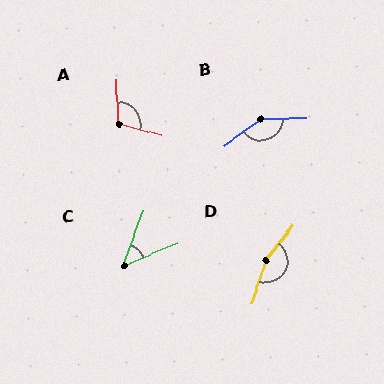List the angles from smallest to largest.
C (47°), A (107°), B (144°), D (160°).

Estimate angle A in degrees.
Approximately 107 degrees.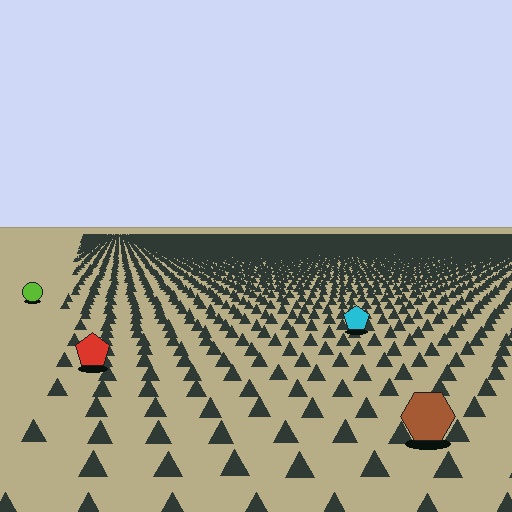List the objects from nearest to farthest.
From nearest to farthest: the brown hexagon, the red pentagon, the cyan pentagon, the lime circle.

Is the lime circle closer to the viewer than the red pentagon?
No. The red pentagon is closer — you can tell from the texture gradient: the ground texture is coarser near it.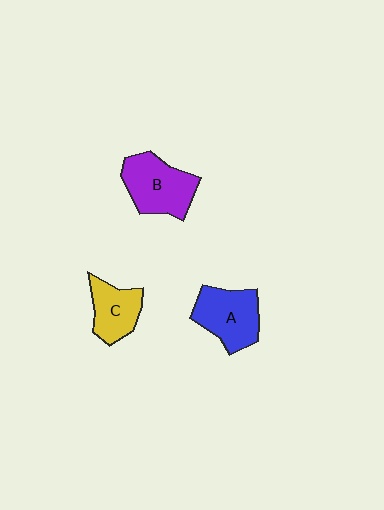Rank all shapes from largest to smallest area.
From largest to smallest: B (purple), A (blue), C (yellow).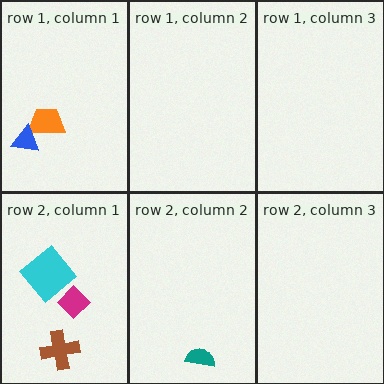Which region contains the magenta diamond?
The row 2, column 1 region.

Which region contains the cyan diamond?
The row 2, column 1 region.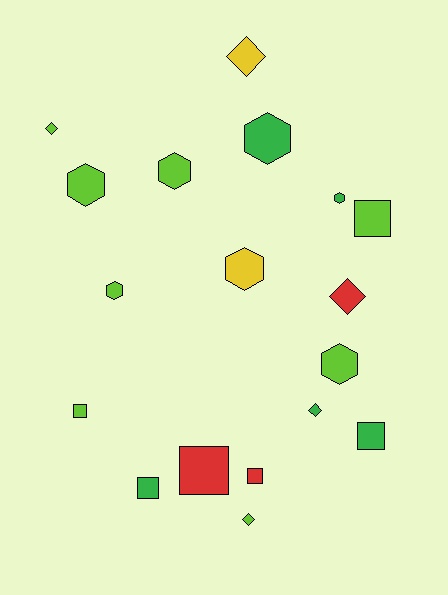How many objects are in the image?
There are 18 objects.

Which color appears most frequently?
Lime, with 8 objects.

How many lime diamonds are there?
There are 2 lime diamonds.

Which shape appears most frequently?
Hexagon, with 7 objects.